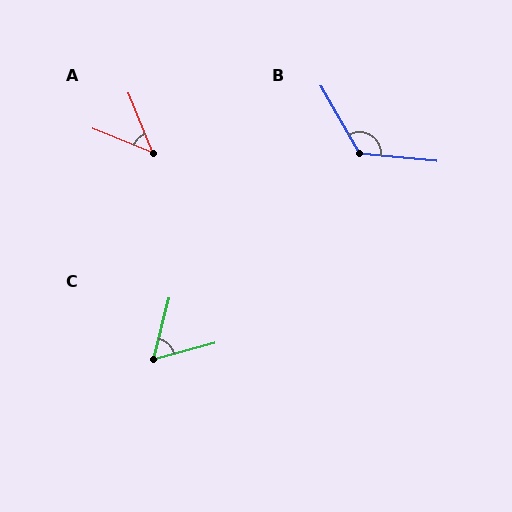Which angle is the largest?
B, at approximately 125 degrees.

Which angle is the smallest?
A, at approximately 46 degrees.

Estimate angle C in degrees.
Approximately 61 degrees.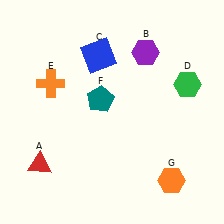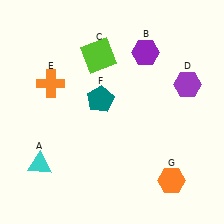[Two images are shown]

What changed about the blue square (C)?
In Image 1, C is blue. In Image 2, it changed to lime.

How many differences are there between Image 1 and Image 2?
There are 3 differences between the two images.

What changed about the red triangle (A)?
In Image 1, A is red. In Image 2, it changed to cyan.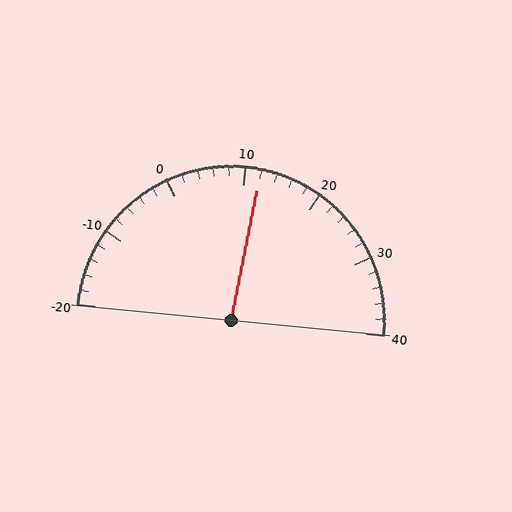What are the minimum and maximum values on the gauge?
The gauge ranges from -20 to 40.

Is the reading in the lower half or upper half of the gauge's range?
The reading is in the upper half of the range (-20 to 40).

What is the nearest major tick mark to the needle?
The nearest major tick mark is 10.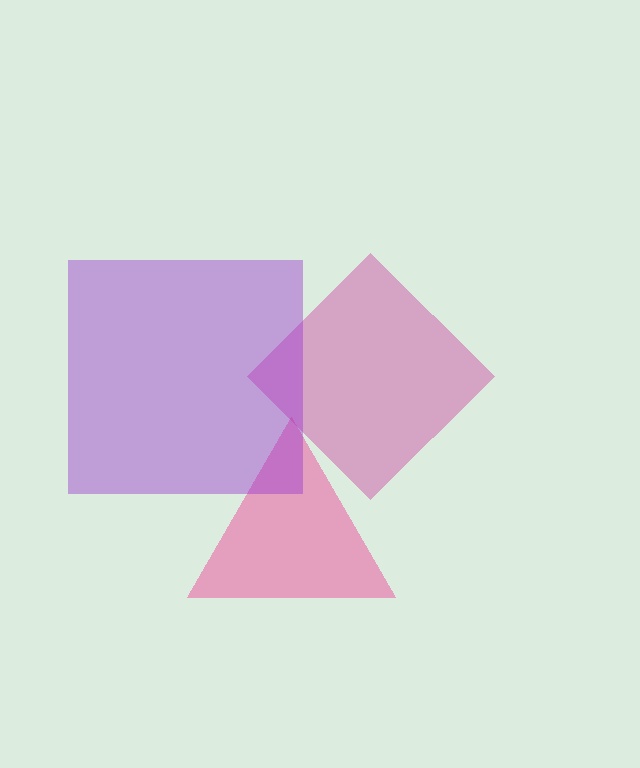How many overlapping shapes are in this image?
There are 3 overlapping shapes in the image.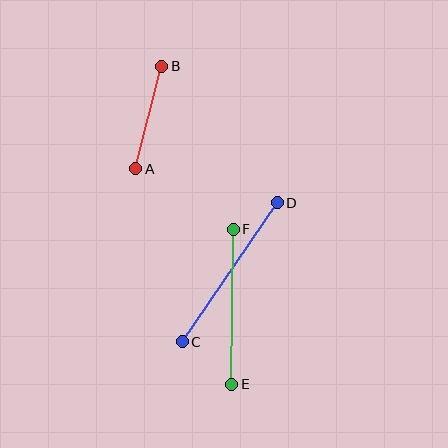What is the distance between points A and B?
The distance is approximately 106 pixels.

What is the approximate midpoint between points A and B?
The midpoint is at approximately (149, 118) pixels.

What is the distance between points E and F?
The distance is approximately 155 pixels.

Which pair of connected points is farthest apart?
Points C and D are farthest apart.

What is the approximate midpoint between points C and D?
The midpoint is at approximately (230, 272) pixels.